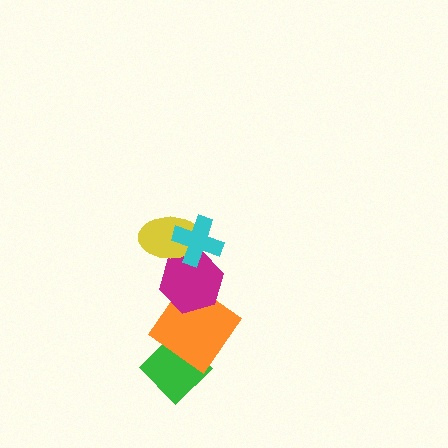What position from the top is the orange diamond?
The orange diamond is 4th from the top.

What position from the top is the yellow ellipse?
The yellow ellipse is 2nd from the top.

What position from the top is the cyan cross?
The cyan cross is 1st from the top.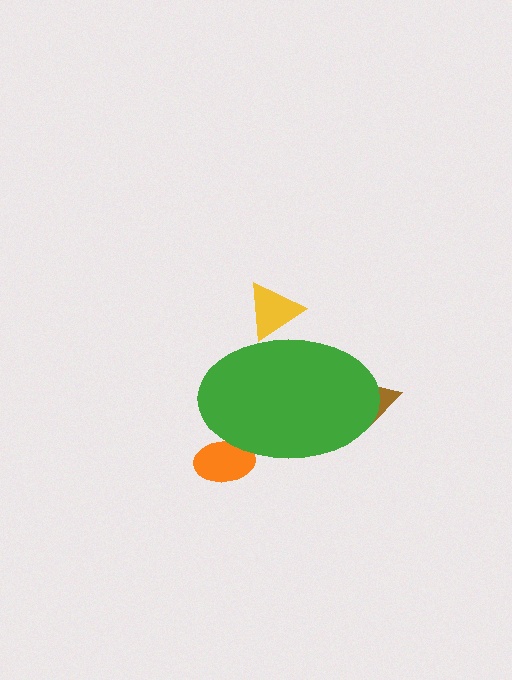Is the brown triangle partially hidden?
Yes, the brown triangle is partially hidden behind the green ellipse.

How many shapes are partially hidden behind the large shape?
3 shapes are partially hidden.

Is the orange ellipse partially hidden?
Yes, the orange ellipse is partially hidden behind the green ellipse.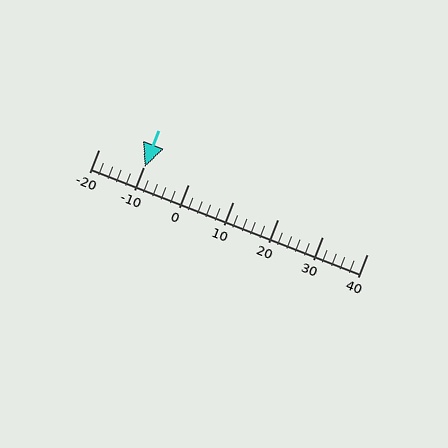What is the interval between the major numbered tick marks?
The major tick marks are spaced 10 units apart.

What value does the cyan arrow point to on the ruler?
The cyan arrow points to approximately -10.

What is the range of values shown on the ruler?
The ruler shows values from -20 to 40.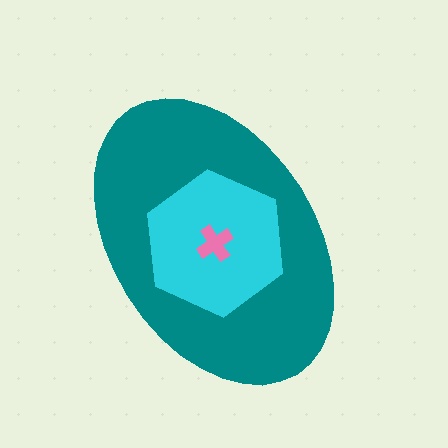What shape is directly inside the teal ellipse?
The cyan hexagon.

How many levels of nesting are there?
3.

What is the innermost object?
The pink cross.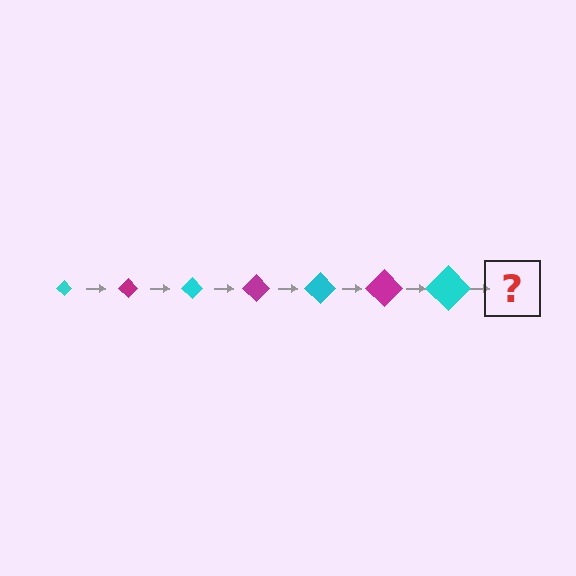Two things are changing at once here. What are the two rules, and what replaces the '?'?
The two rules are that the diamond grows larger each step and the color cycles through cyan and magenta. The '?' should be a magenta diamond, larger than the previous one.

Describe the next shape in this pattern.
It should be a magenta diamond, larger than the previous one.